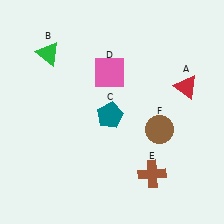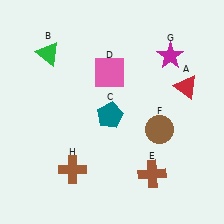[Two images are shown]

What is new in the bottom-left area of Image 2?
A brown cross (H) was added in the bottom-left area of Image 2.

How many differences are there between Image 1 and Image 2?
There are 2 differences between the two images.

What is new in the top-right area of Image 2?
A magenta star (G) was added in the top-right area of Image 2.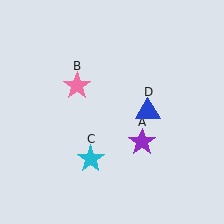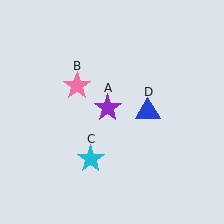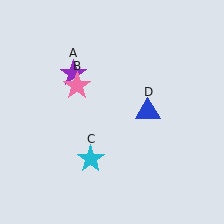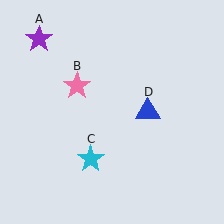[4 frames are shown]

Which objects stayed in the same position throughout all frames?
Pink star (object B) and cyan star (object C) and blue triangle (object D) remained stationary.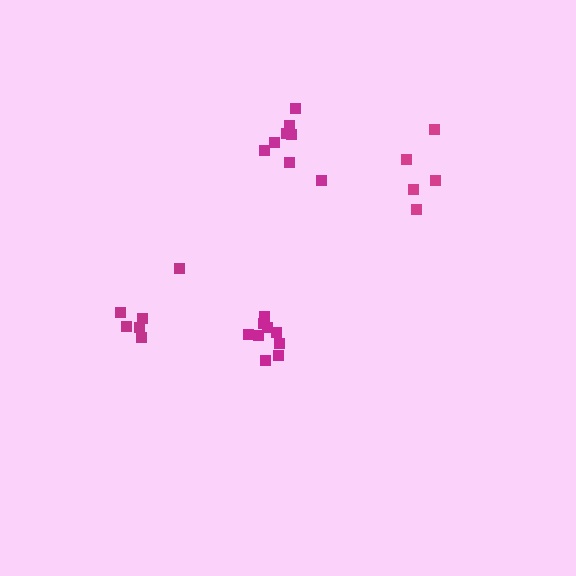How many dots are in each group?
Group 1: 9 dots, Group 2: 6 dots, Group 3: 8 dots, Group 4: 5 dots (28 total).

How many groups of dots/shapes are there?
There are 4 groups.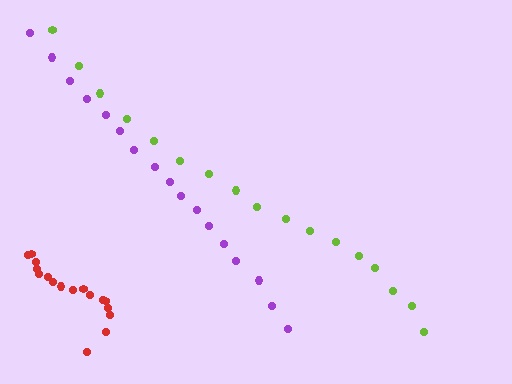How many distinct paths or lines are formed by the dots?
There are 3 distinct paths.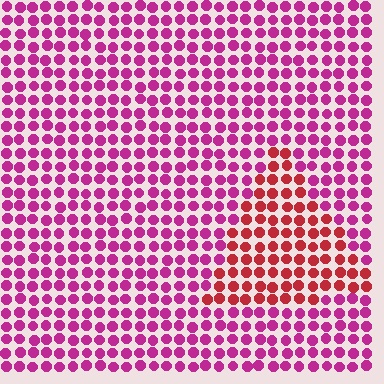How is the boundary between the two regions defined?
The boundary is defined purely by a slight shift in hue (about 37 degrees). Spacing, size, and orientation are identical on both sides.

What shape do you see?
I see a triangle.